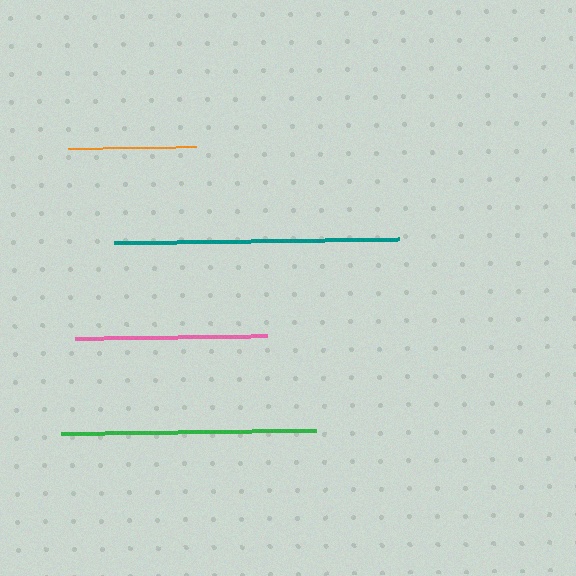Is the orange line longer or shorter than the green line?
The green line is longer than the orange line.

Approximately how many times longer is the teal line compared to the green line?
The teal line is approximately 1.1 times the length of the green line.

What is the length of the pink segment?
The pink segment is approximately 192 pixels long.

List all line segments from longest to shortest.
From longest to shortest: teal, green, pink, orange.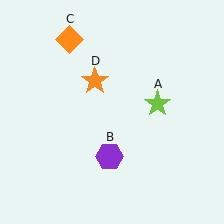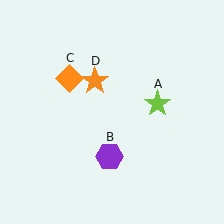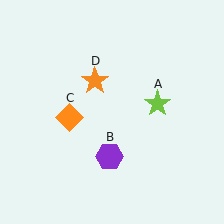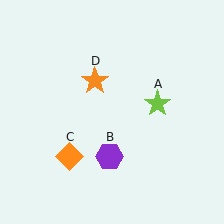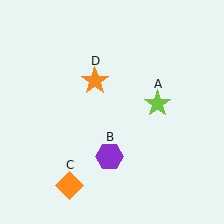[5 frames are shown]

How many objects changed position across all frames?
1 object changed position: orange diamond (object C).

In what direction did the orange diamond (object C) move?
The orange diamond (object C) moved down.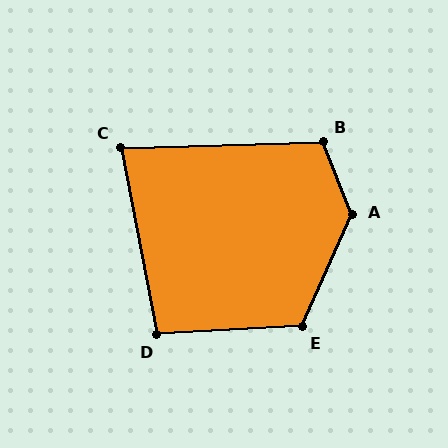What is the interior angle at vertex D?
Approximately 98 degrees (obtuse).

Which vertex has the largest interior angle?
A, at approximately 134 degrees.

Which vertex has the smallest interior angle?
C, at approximately 80 degrees.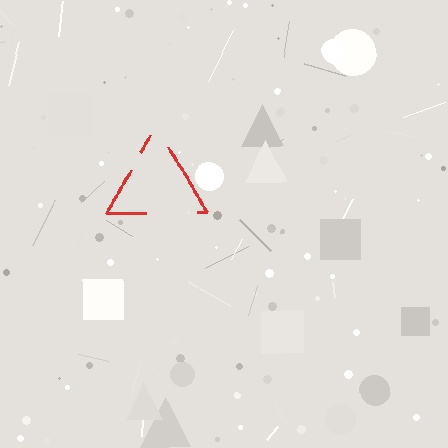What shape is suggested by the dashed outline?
The dashed outline suggests a triangle.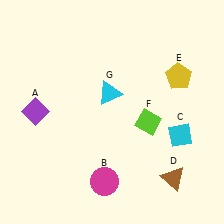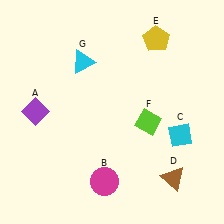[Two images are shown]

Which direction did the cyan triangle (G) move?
The cyan triangle (G) moved up.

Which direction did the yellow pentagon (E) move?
The yellow pentagon (E) moved up.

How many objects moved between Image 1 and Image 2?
2 objects moved between the two images.